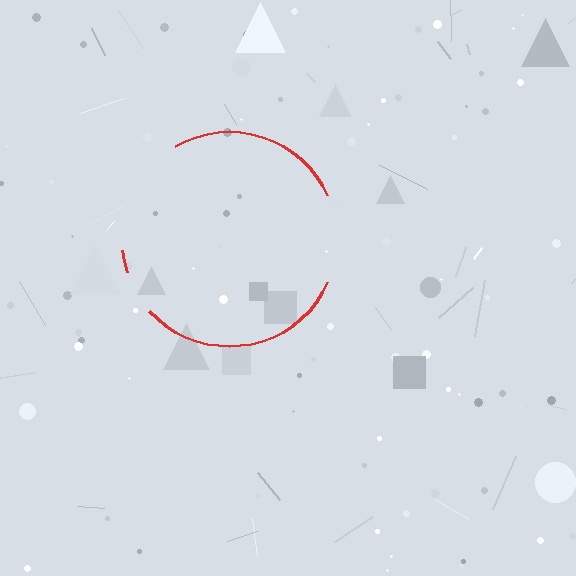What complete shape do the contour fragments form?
The contour fragments form a circle.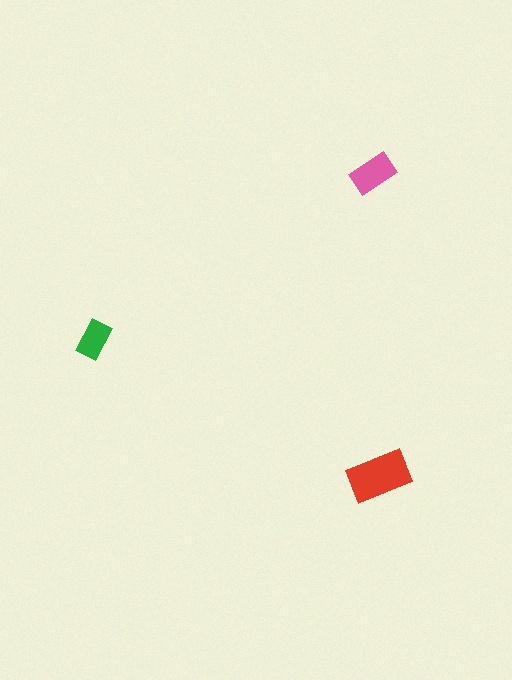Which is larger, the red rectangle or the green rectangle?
The red one.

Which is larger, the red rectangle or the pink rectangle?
The red one.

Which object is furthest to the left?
The green rectangle is leftmost.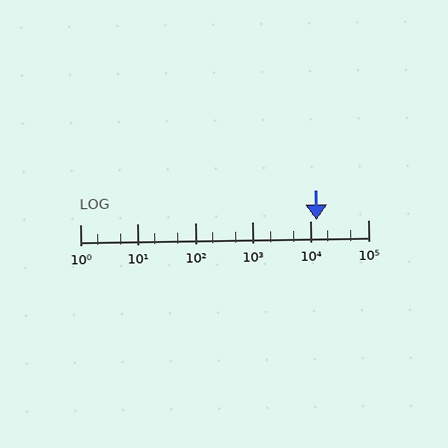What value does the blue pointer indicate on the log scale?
The pointer indicates approximately 13000.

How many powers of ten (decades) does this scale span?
The scale spans 5 decades, from 1 to 100000.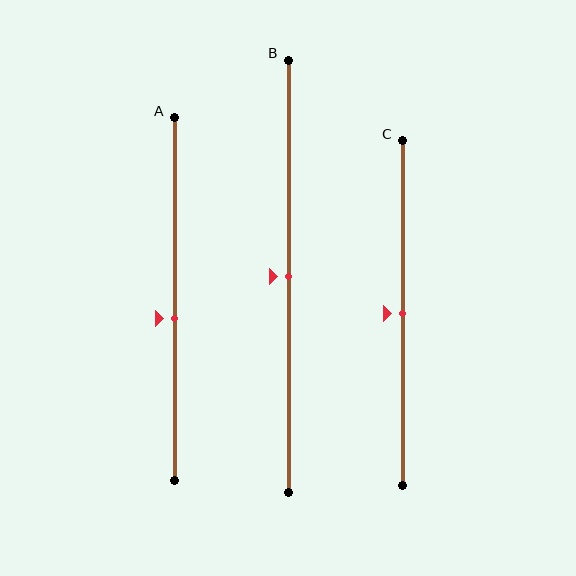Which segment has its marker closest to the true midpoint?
Segment B has its marker closest to the true midpoint.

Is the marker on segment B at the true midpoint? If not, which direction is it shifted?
Yes, the marker on segment B is at the true midpoint.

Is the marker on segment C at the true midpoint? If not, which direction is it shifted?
Yes, the marker on segment C is at the true midpoint.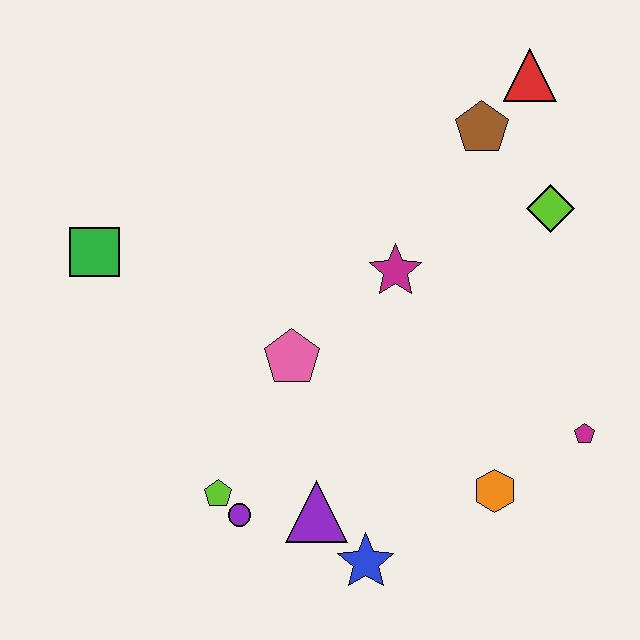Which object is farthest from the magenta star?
The green square is farthest from the magenta star.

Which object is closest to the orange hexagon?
The magenta pentagon is closest to the orange hexagon.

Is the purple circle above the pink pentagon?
No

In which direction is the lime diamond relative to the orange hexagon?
The lime diamond is above the orange hexagon.